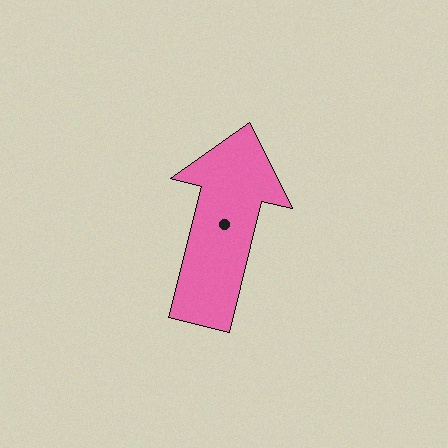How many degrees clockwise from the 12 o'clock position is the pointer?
Approximately 14 degrees.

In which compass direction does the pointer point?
North.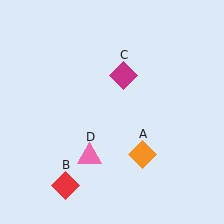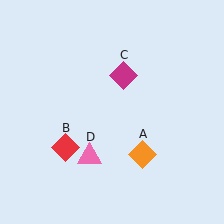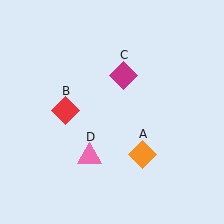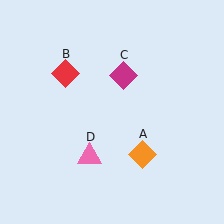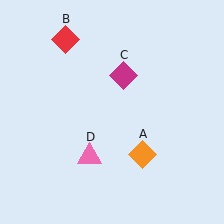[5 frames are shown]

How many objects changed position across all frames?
1 object changed position: red diamond (object B).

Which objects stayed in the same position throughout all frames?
Orange diamond (object A) and magenta diamond (object C) and pink triangle (object D) remained stationary.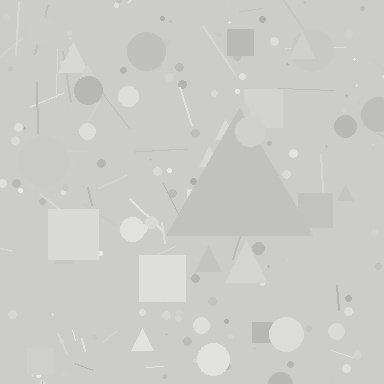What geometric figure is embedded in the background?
A triangle is embedded in the background.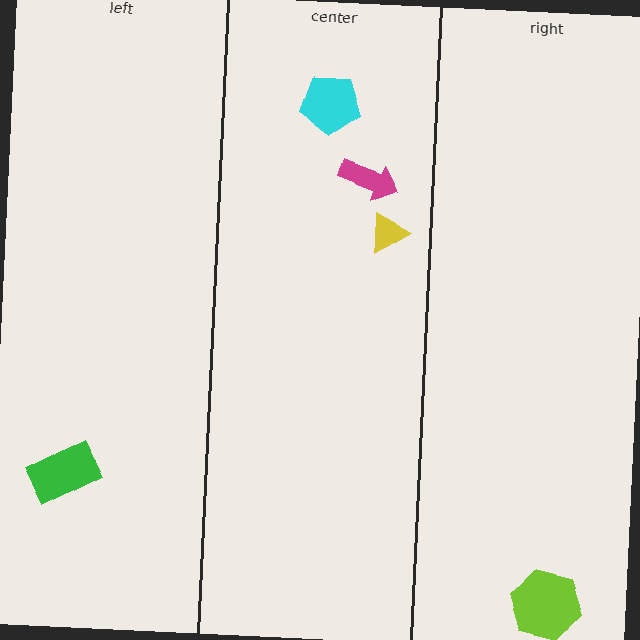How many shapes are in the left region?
1.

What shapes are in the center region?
The yellow triangle, the cyan pentagon, the magenta arrow.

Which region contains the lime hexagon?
The right region.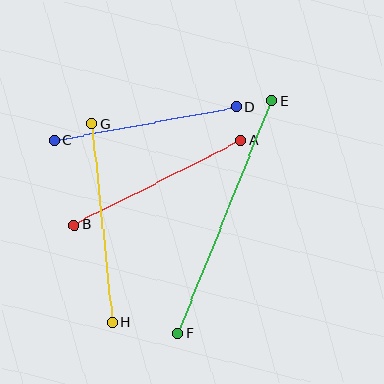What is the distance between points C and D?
The distance is approximately 185 pixels.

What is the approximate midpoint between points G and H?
The midpoint is at approximately (102, 223) pixels.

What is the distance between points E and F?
The distance is approximately 251 pixels.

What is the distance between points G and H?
The distance is approximately 200 pixels.